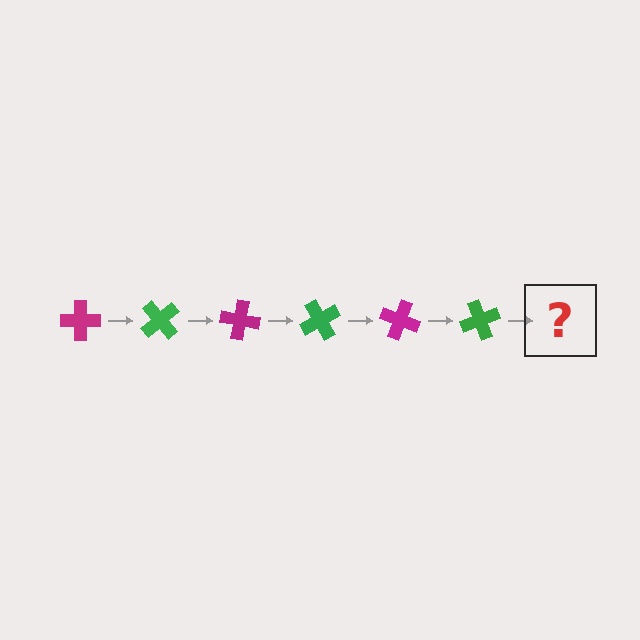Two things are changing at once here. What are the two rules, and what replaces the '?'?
The two rules are that it rotates 50 degrees each step and the color cycles through magenta and green. The '?' should be a magenta cross, rotated 300 degrees from the start.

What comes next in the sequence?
The next element should be a magenta cross, rotated 300 degrees from the start.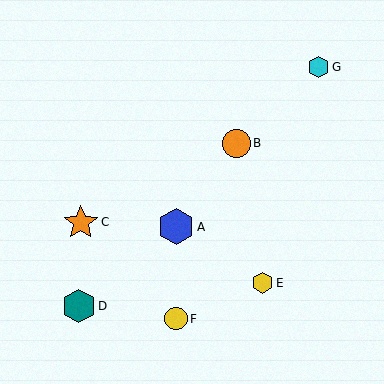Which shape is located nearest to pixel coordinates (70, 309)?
The teal hexagon (labeled D) at (79, 306) is nearest to that location.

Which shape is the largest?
The blue hexagon (labeled A) is the largest.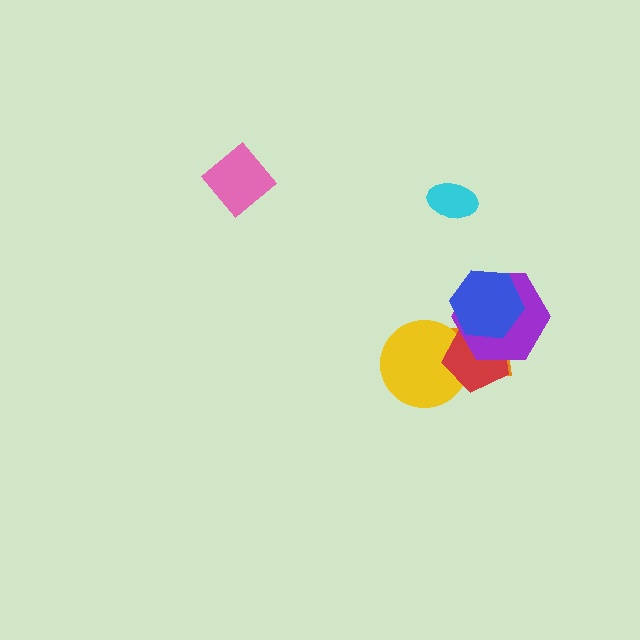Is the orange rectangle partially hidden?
Yes, it is partially covered by another shape.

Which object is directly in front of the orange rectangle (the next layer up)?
The yellow circle is directly in front of the orange rectangle.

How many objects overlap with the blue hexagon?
3 objects overlap with the blue hexagon.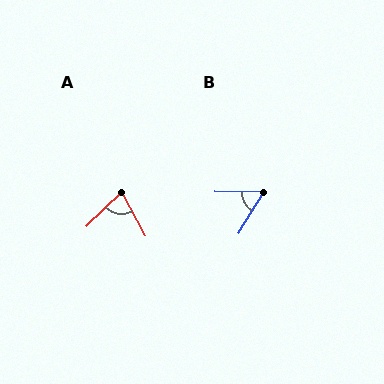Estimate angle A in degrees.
Approximately 74 degrees.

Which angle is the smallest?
B, at approximately 59 degrees.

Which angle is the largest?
A, at approximately 74 degrees.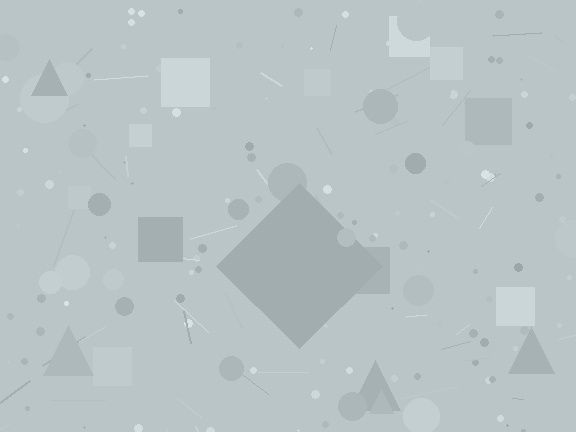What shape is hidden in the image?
A diamond is hidden in the image.